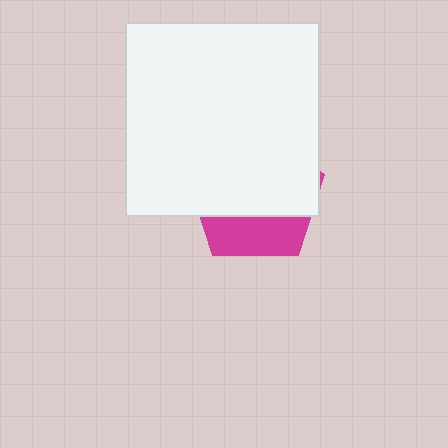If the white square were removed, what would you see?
You would see the complete magenta pentagon.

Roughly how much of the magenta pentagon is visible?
A small part of it is visible (roughly 30%).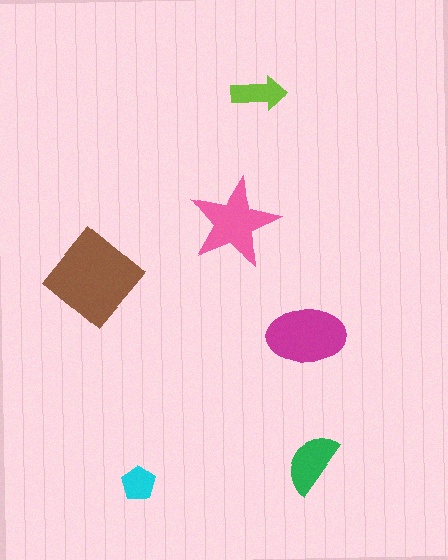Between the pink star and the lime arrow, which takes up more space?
The pink star.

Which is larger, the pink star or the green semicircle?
The pink star.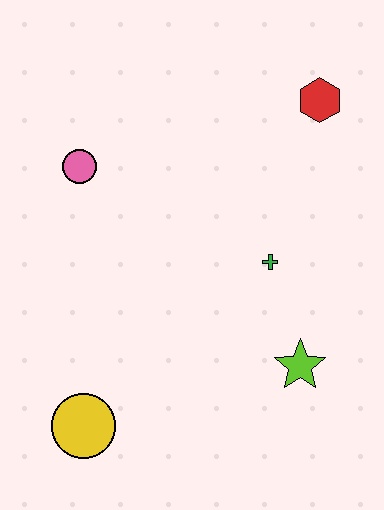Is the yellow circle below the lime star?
Yes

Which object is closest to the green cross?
The lime star is closest to the green cross.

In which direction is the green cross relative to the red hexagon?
The green cross is below the red hexagon.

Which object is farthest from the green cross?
The yellow circle is farthest from the green cross.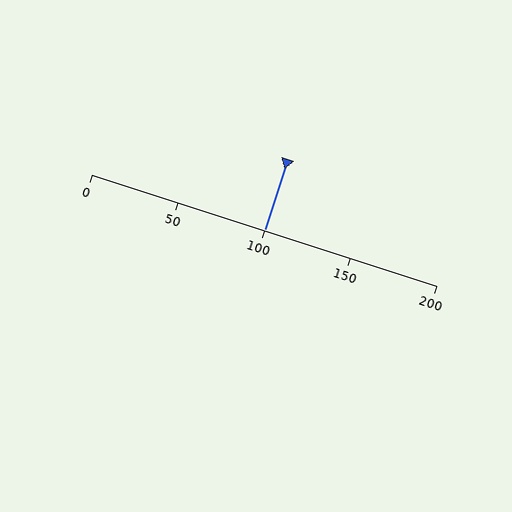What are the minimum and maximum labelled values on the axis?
The axis runs from 0 to 200.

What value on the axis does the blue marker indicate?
The marker indicates approximately 100.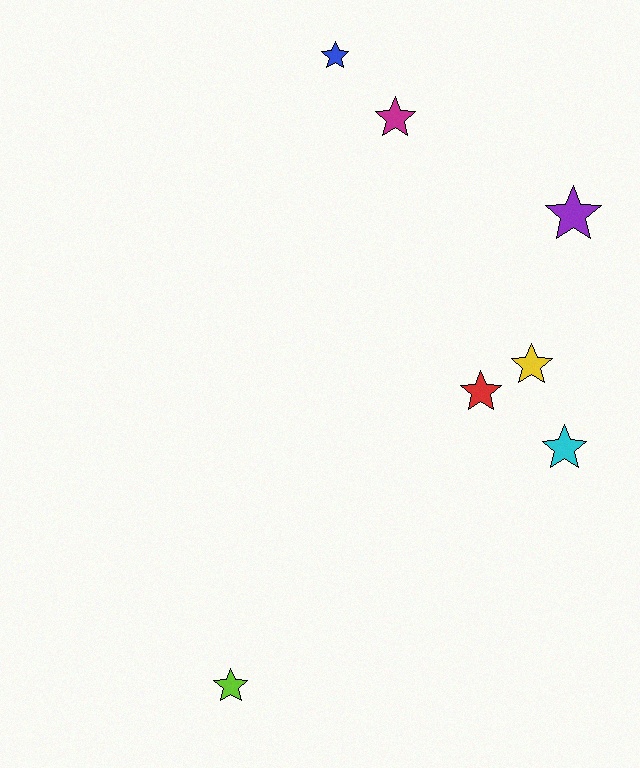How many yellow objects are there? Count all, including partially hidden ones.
There is 1 yellow object.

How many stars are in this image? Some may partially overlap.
There are 7 stars.